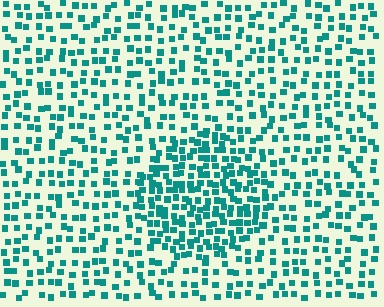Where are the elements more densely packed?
The elements are more densely packed inside the circle boundary.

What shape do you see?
I see a circle.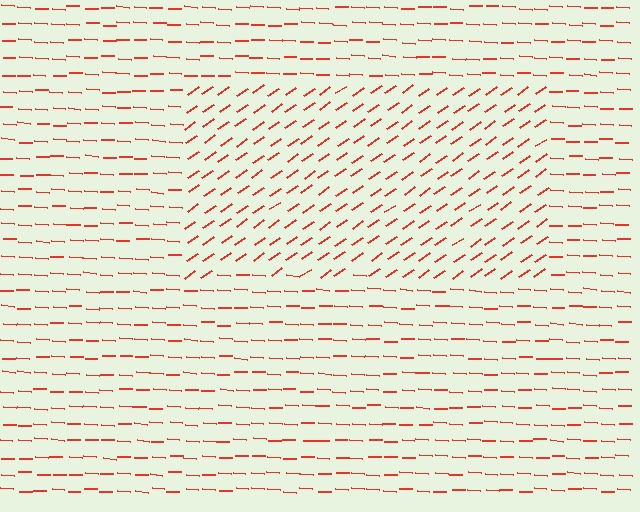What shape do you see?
I see a rectangle.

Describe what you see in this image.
The image is filled with small red line segments. A rectangle region in the image has lines oriented differently from the surrounding lines, creating a visible texture boundary.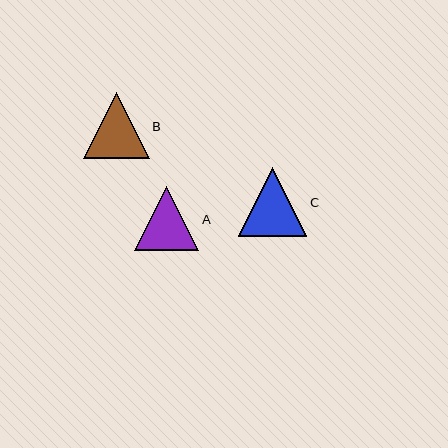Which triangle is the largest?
Triangle C is the largest with a size of approximately 69 pixels.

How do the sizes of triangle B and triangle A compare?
Triangle B and triangle A are approximately the same size.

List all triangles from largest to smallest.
From largest to smallest: C, B, A.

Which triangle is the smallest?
Triangle A is the smallest with a size of approximately 64 pixels.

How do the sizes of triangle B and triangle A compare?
Triangle B and triangle A are approximately the same size.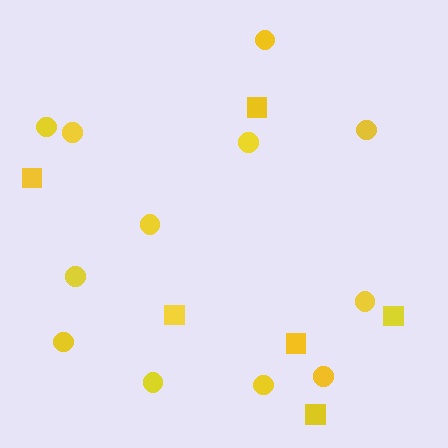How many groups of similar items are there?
There are 2 groups: one group of circles (12) and one group of squares (6).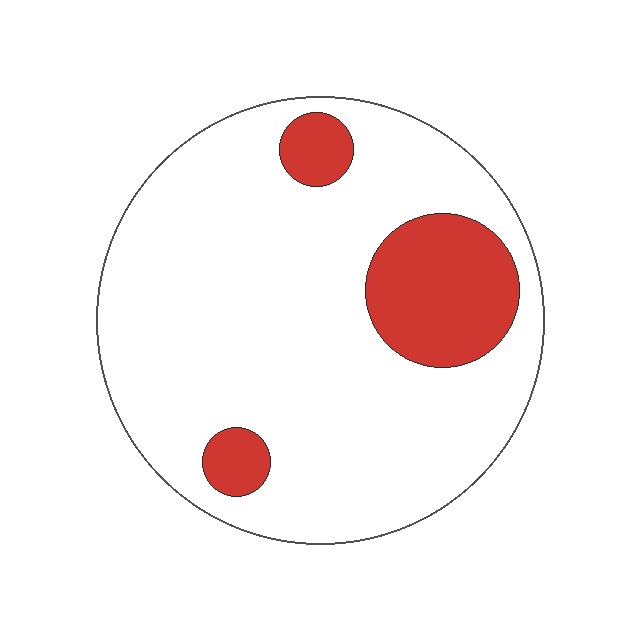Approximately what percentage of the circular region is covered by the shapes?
Approximately 15%.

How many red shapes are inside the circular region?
3.